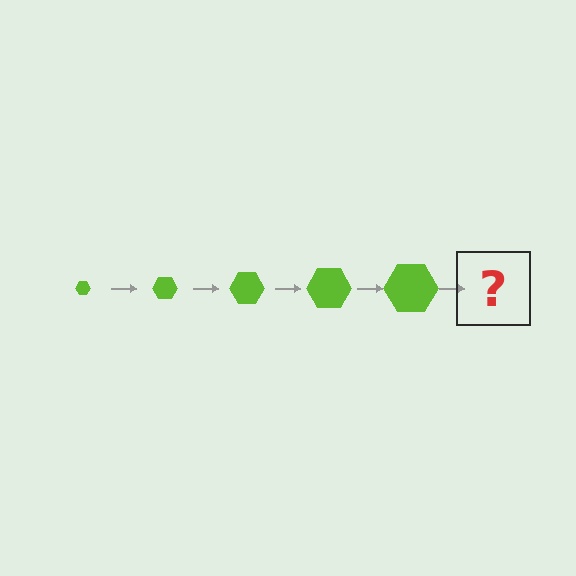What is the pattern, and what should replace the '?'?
The pattern is that the hexagon gets progressively larger each step. The '?' should be a lime hexagon, larger than the previous one.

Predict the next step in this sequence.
The next step is a lime hexagon, larger than the previous one.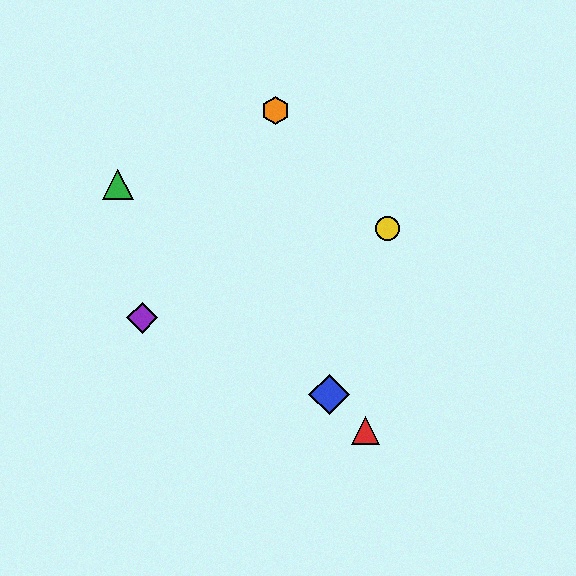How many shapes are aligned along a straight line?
3 shapes (the red triangle, the blue diamond, the green triangle) are aligned along a straight line.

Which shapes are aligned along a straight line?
The red triangle, the blue diamond, the green triangle are aligned along a straight line.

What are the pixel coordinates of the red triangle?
The red triangle is at (365, 431).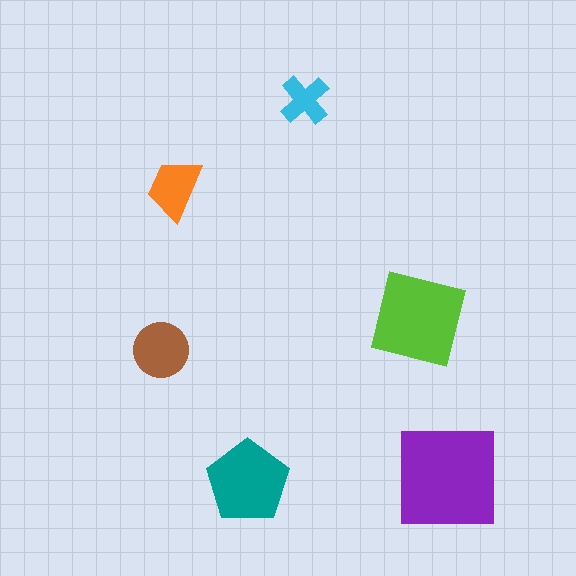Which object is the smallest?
The cyan cross.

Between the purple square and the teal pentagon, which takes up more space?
The purple square.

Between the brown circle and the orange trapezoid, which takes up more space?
The brown circle.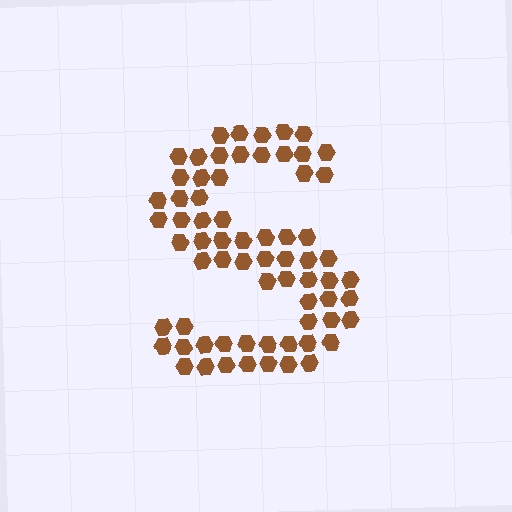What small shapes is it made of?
It is made of small hexagons.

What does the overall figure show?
The overall figure shows the letter S.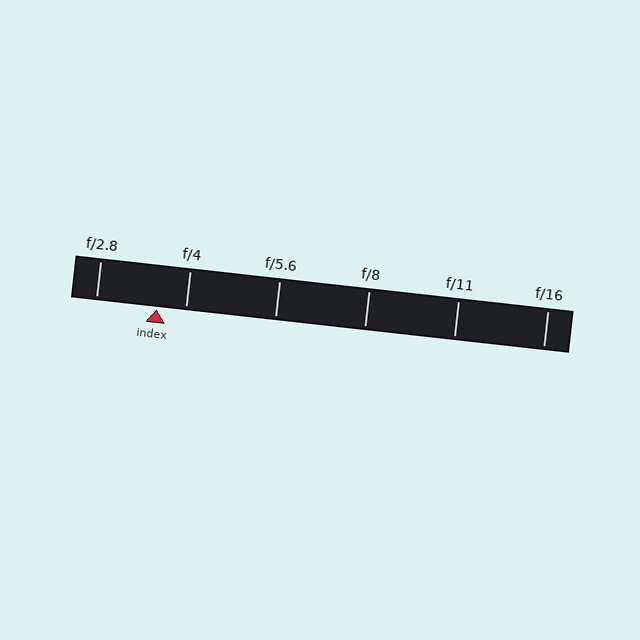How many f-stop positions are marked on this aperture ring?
There are 6 f-stop positions marked.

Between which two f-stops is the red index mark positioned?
The index mark is between f/2.8 and f/4.